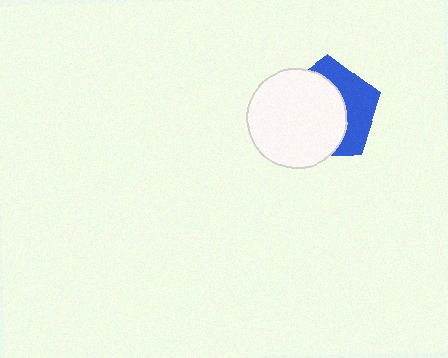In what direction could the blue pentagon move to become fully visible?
The blue pentagon could move right. That would shift it out from behind the white circle entirely.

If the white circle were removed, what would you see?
You would see the complete blue pentagon.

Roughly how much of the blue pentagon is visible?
A small part of it is visible (roughly 39%).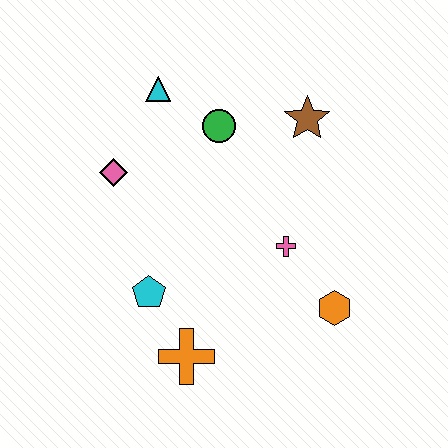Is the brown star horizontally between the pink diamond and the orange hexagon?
Yes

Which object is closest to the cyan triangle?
The green circle is closest to the cyan triangle.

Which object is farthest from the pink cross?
The cyan triangle is farthest from the pink cross.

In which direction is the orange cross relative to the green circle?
The orange cross is below the green circle.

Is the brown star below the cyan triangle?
Yes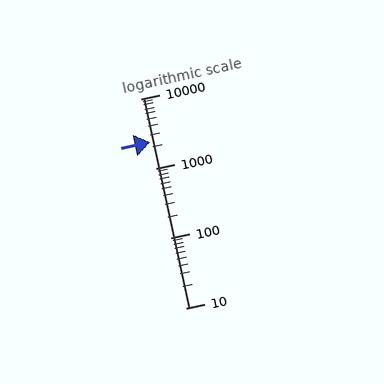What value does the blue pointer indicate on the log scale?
The pointer indicates approximately 2400.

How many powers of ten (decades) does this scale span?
The scale spans 3 decades, from 10 to 10000.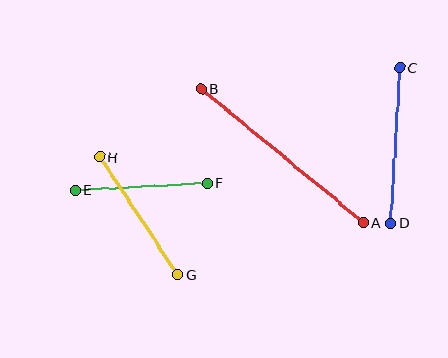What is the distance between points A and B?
The distance is approximately 210 pixels.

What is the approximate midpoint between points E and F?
The midpoint is at approximately (141, 187) pixels.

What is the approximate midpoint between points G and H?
The midpoint is at approximately (139, 216) pixels.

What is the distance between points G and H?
The distance is approximately 141 pixels.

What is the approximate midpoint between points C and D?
The midpoint is at approximately (395, 145) pixels.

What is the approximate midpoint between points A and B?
The midpoint is at approximately (282, 156) pixels.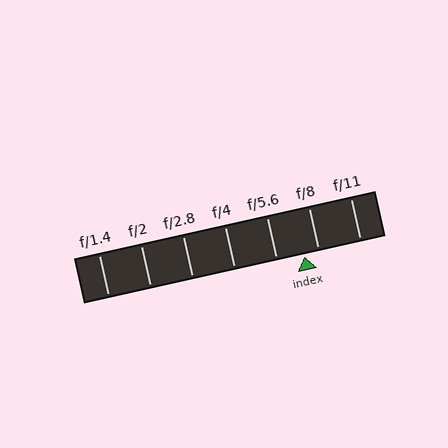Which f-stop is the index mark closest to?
The index mark is closest to f/8.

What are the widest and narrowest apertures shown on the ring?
The widest aperture shown is f/1.4 and the narrowest is f/11.